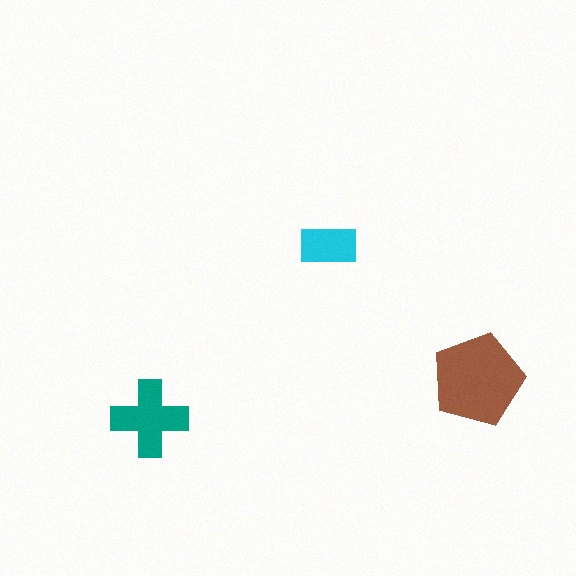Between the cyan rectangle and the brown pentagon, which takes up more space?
The brown pentagon.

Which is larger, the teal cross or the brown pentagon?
The brown pentagon.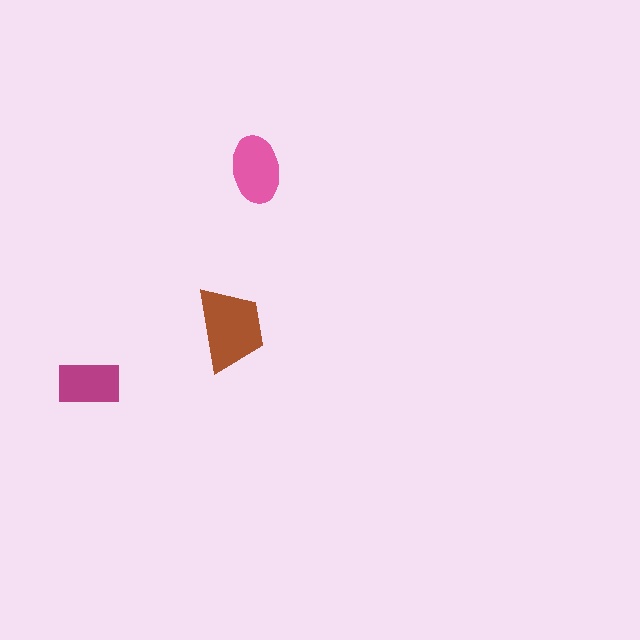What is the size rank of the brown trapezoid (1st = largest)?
1st.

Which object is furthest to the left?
The magenta rectangle is leftmost.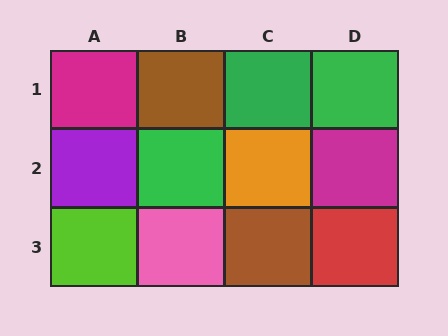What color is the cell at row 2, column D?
Magenta.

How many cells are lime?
1 cell is lime.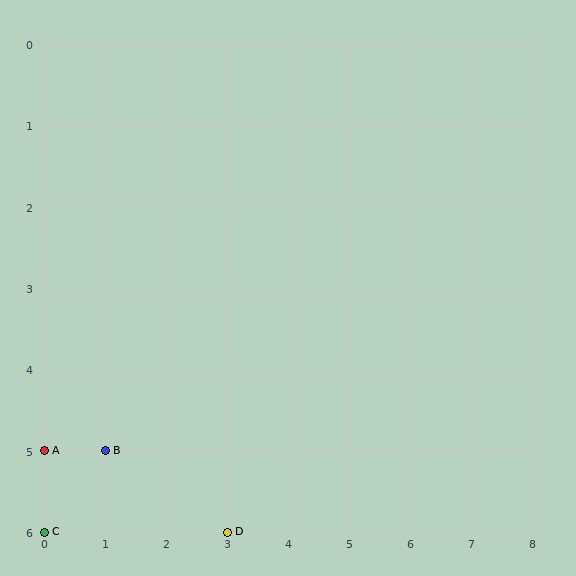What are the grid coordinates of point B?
Point B is at grid coordinates (1, 5).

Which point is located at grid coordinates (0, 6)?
Point C is at (0, 6).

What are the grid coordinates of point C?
Point C is at grid coordinates (0, 6).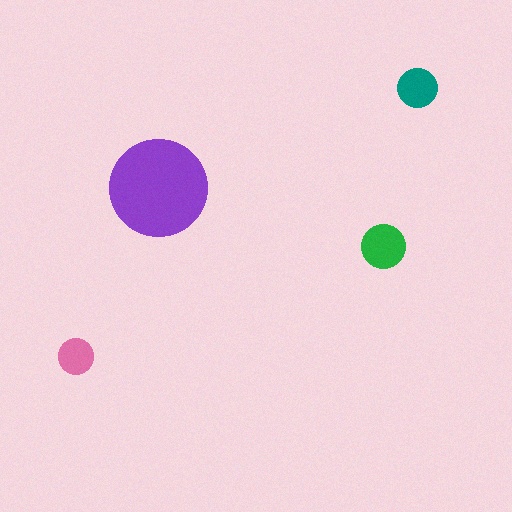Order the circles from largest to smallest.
the purple one, the green one, the teal one, the pink one.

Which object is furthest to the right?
The teal circle is rightmost.